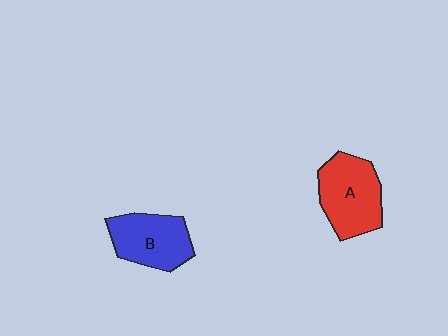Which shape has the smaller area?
Shape B (blue).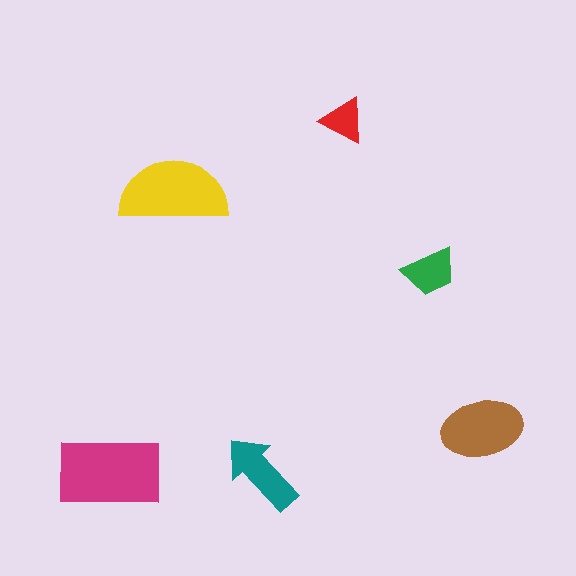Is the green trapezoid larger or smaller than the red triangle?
Larger.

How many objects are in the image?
There are 6 objects in the image.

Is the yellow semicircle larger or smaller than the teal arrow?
Larger.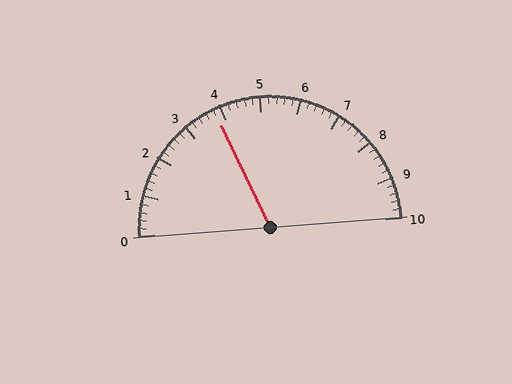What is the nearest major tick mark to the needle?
The nearest major tick mark is 4.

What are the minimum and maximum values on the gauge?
The gauge ranges from 0 to 10.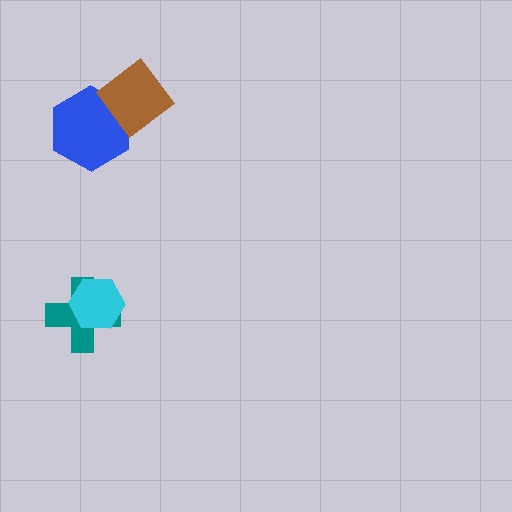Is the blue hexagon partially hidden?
Yes, it is partially covered by another shape.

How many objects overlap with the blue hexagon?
1 object overlaps with the blue hexagon.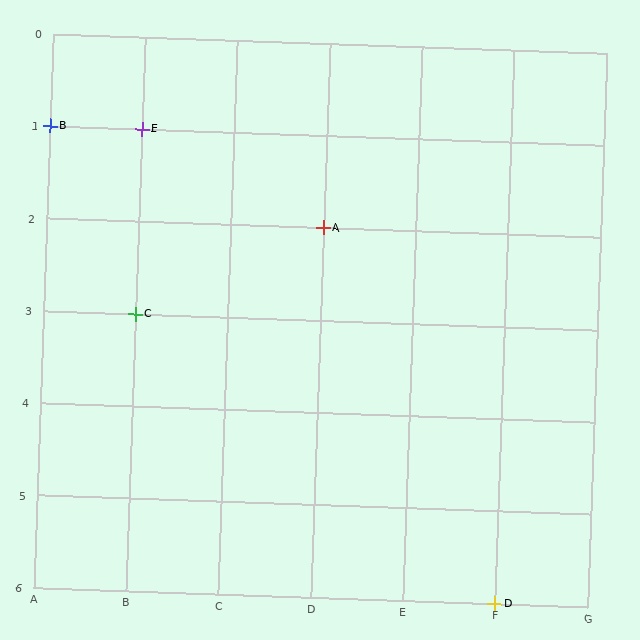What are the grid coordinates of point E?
Point E is at grid coordinates (B, 1).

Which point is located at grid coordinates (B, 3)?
Point C is at (B, 3).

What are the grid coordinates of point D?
Point D is at grid coordinates (F, 6).